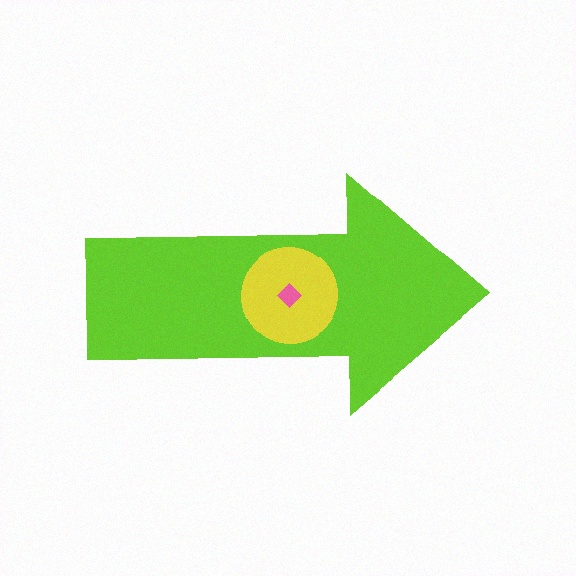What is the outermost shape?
The lime arrow.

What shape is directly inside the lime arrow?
The yellow circle.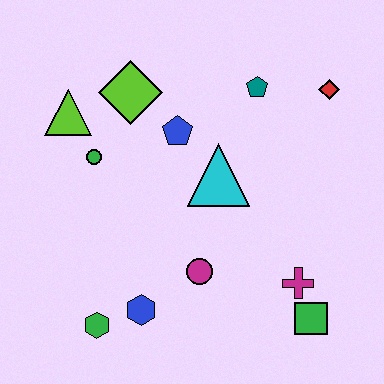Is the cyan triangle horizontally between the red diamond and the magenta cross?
No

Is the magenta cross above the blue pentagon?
No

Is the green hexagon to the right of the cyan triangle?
No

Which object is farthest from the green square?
The lime triangle is farthest from the green square.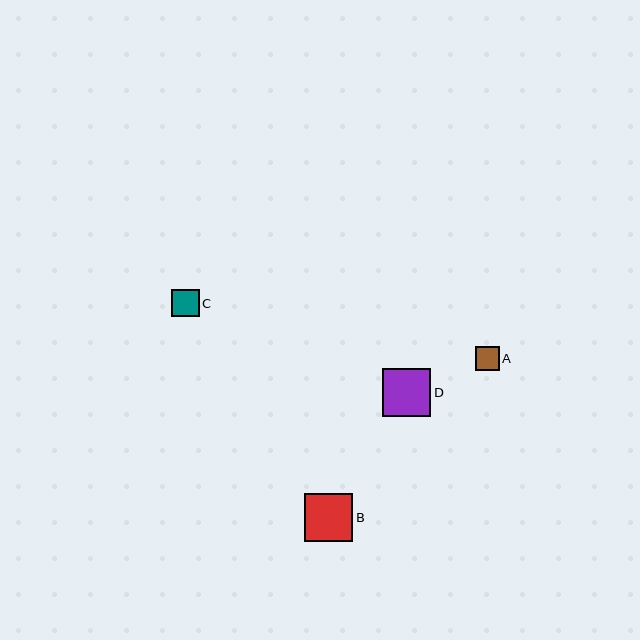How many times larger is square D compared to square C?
Square D is approximately 1.8 times the size of square C.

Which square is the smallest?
Square A is the smallest with a size of approximately 24 pixels.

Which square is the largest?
Square D is the largest with a size of approximately 49 pixels.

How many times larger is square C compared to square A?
Square C is approximately 1.2 times the size of square A.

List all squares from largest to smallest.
From largest to smallest: D, B, C, A.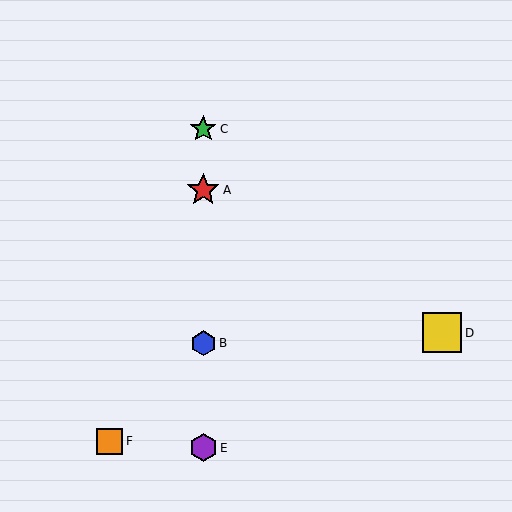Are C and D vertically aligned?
No, C is at x≈203 and D is at x≈442.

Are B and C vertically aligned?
Yes, both are at x≈203.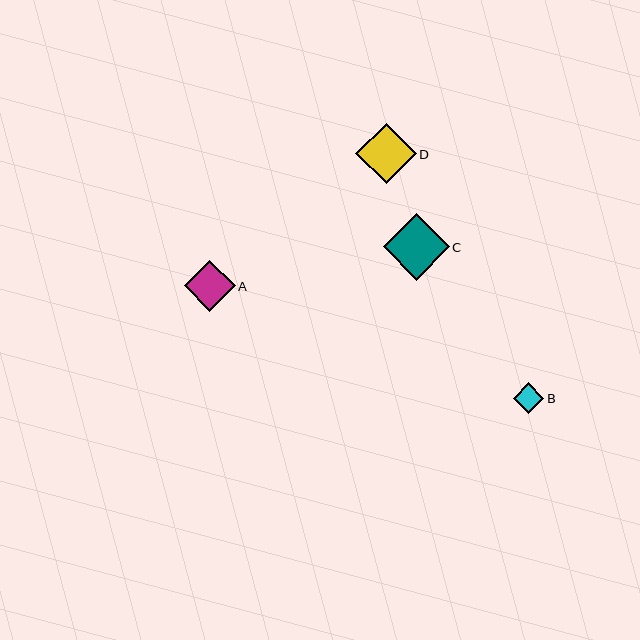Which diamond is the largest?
Diamond C is the largest with a size of approximately 66 pixels.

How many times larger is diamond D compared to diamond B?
Diamond D is approximately 2.0 times the size of diamond B.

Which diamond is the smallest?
Diamond B is the smallest with a size of approximately 30 pixels.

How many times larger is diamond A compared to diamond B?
Diamond A is approximately 1.7 times the size of diamond B.